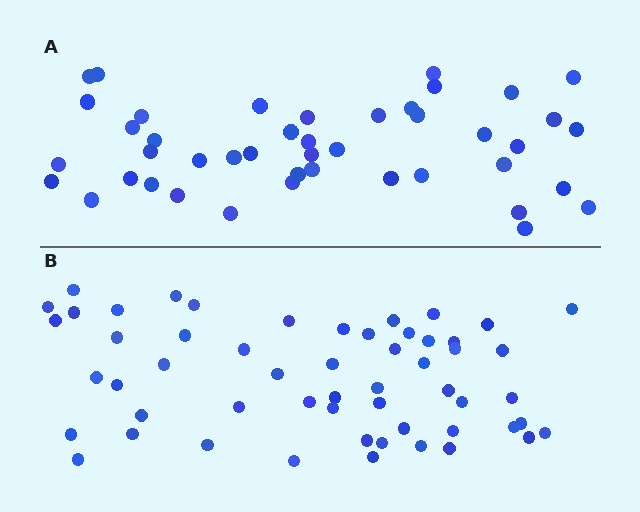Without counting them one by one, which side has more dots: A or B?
Region B (the bottom region) has more dots.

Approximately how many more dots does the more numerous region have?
Region B has roughly 12 or so more dots than region A.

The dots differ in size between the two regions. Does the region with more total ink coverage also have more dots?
No. Region A has more total ink coverage because its dots are larger, but region B actually contains more individual dots. Total area can be misleading — the number of items is what matters here.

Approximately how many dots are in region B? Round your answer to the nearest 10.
About 60 dots. (The exact count is 55, which rounds to 60.)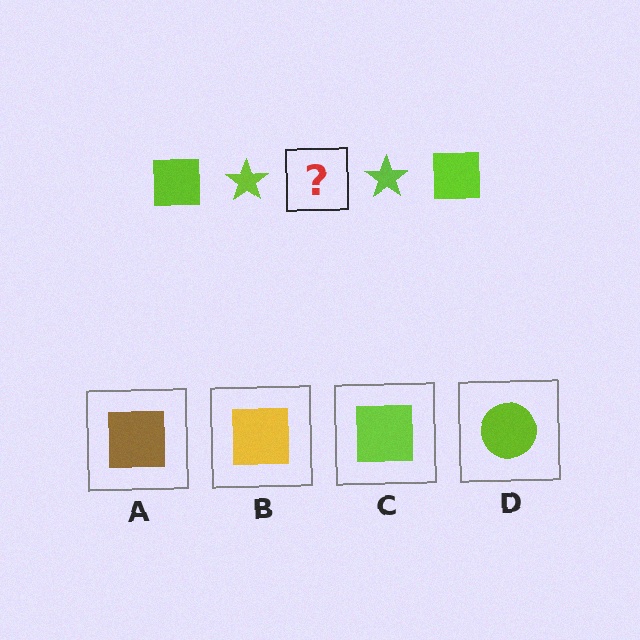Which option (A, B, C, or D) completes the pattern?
C.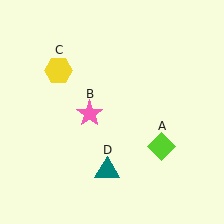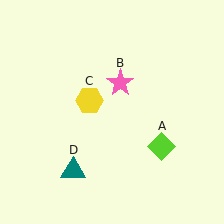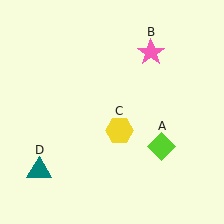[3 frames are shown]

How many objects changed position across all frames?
3 objects changed position: pink star (object B), yellow hexagon (object C), teal triangle (object D).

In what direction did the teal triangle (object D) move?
The teal triangle (object D) moved left.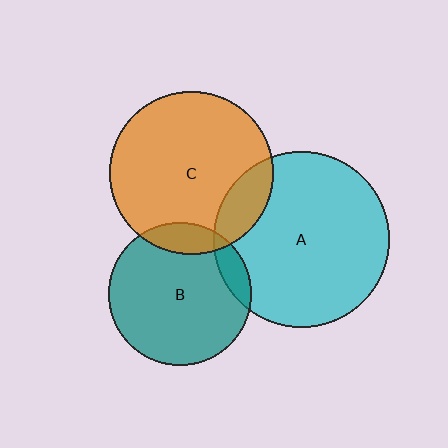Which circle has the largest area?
Circle A (cyan).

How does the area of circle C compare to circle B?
Approximately 1.3 times.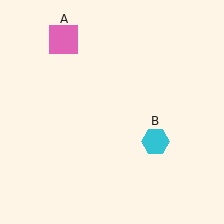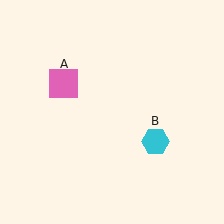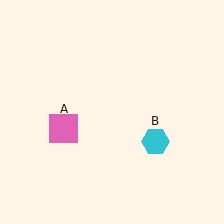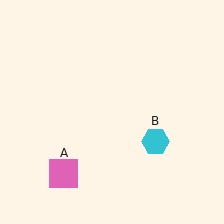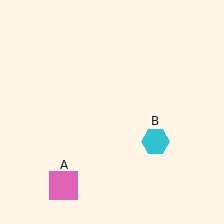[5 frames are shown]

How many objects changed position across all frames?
1 object changed position: pink square (object A).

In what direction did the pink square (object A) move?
The pink square (object A) moved down.